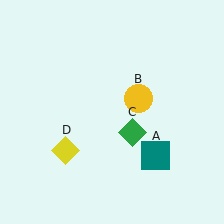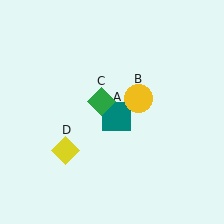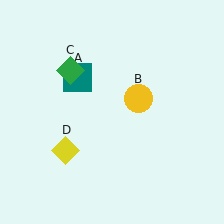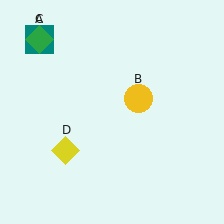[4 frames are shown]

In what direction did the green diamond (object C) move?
The green diamond (object C) moved up and to the left.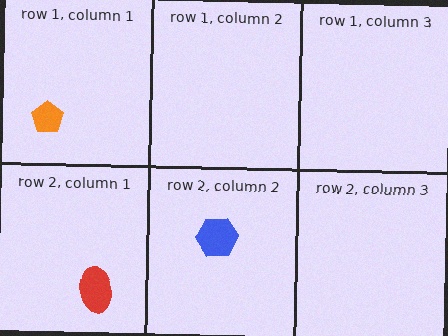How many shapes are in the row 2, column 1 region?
1.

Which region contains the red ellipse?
The row 2, column 1 region.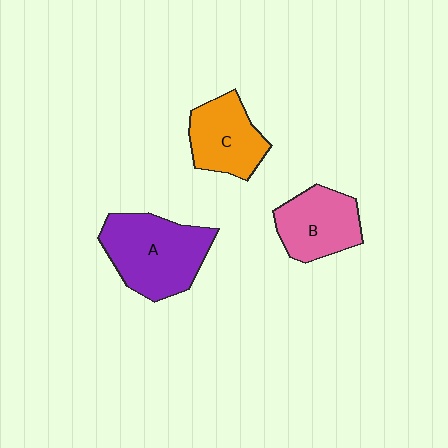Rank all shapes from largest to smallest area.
From largest to smallest: A (purple), B (pink), C (orange).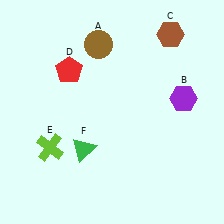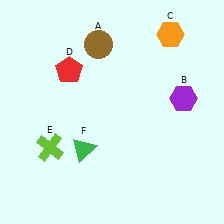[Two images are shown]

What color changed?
The hexagon (C) changed from brown in Image 1 to orange in Image 2.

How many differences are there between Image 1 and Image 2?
There is 1 difference between the two images.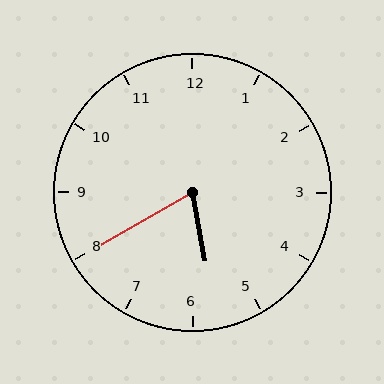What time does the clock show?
5:40.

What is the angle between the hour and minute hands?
Approximately 70 degrees.